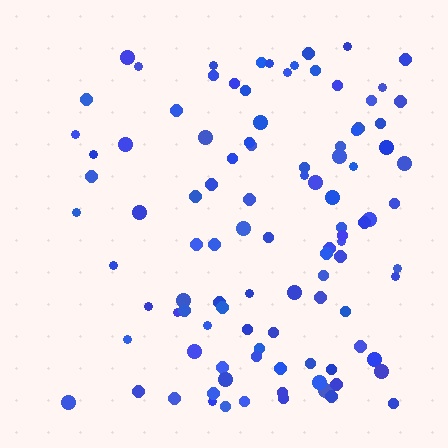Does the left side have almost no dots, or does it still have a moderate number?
Still a moderate number, just noticeably fewer than the right.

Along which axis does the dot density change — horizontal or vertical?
Horizontal.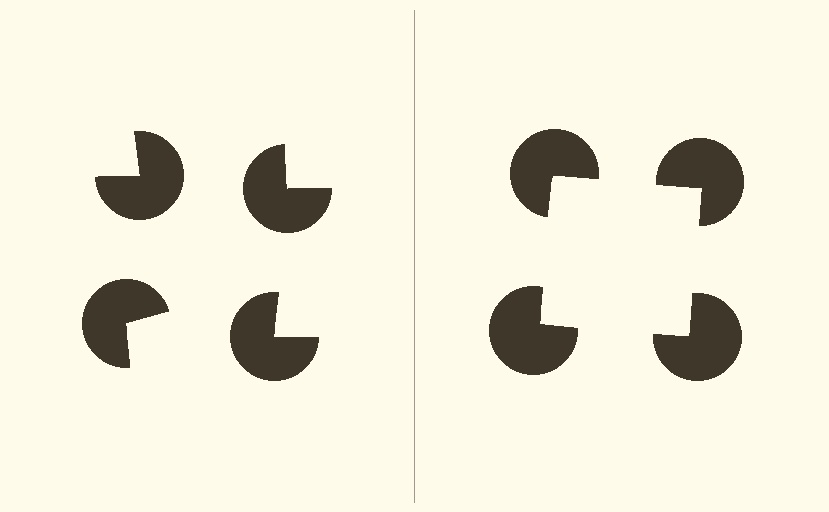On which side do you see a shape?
An illusory square appears on the right side. On the left side the wedge cuts are rotated, so no coherent shape forms.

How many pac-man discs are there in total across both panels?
8 — 4 on each side.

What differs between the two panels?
The pac-man discs are positioned identically on both sides; only the wedge orientations differ. On the right they align to a square; on the left they are misaligned.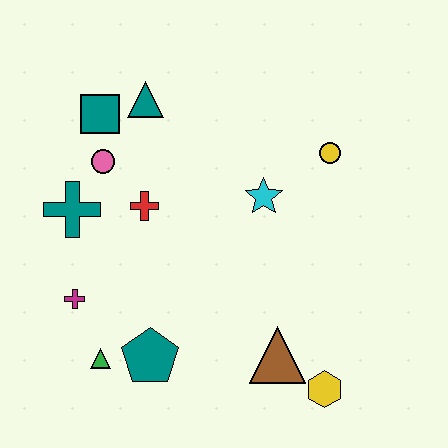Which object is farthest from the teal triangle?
The yellow hexagon is farthest from the teal triangle.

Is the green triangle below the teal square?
Yes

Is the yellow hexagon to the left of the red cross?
No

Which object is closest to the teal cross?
The pink circle is closest to the teal cross.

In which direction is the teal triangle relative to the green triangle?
The teal triangle is above the green triangle.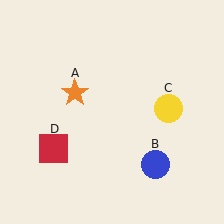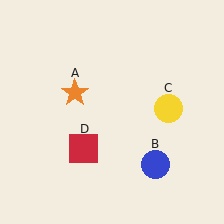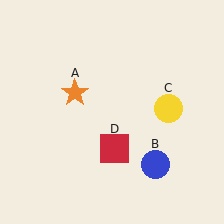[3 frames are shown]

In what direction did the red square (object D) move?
The red square (object D) moved right.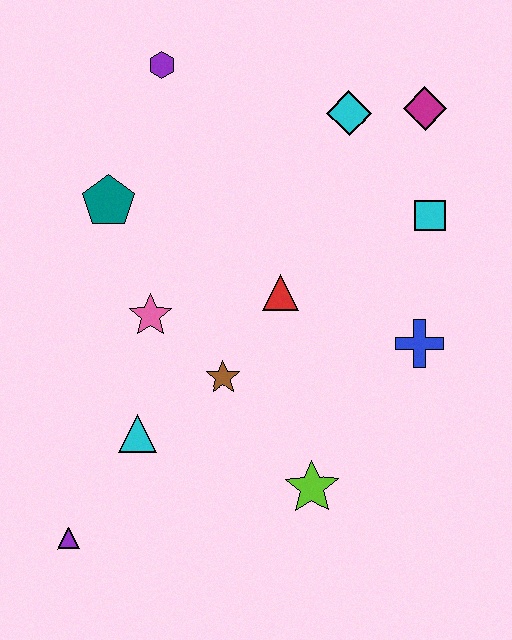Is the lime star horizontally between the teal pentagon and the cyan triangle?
No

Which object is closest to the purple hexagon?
The teal pentagon is closest to the purple hexagon.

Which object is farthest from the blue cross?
The purple triangle is farthest from the blue cross.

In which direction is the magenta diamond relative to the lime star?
The magenta diamond is above the lime star.